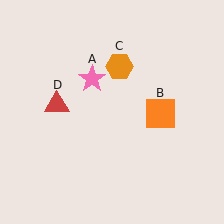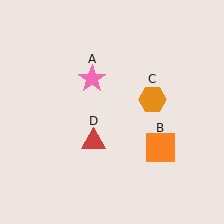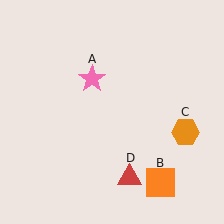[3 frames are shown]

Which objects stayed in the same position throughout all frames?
Pink star (object A) remained stationary.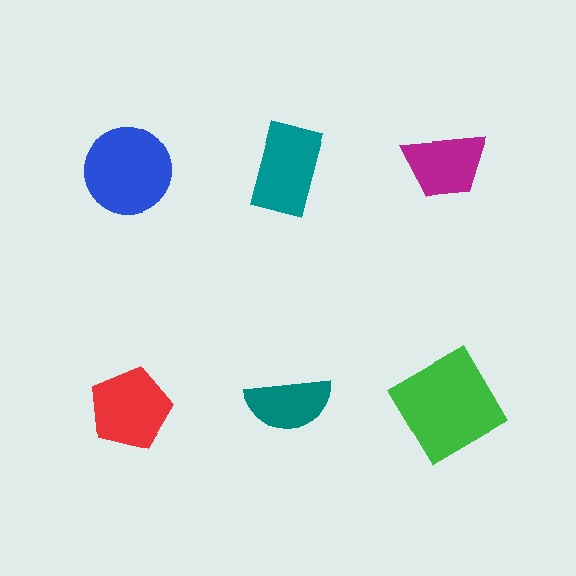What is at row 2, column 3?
A green diamond.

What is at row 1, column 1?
A blue circle.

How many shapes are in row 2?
3 shapes.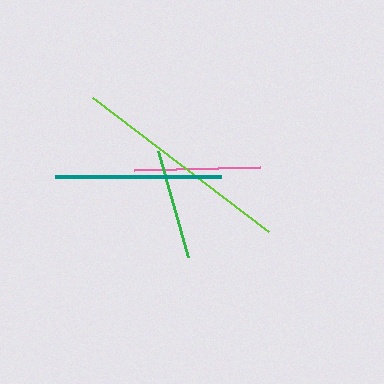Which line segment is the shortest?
The green line is the shortest at approximately 109 pixels.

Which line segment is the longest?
The lime line is the longest at approximately 221 pixels.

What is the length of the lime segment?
The lime segment is approximately 221 pixels long.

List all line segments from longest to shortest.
From longest to shortest: lime, teal, pink, green.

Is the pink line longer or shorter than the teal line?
The teal line is longer than the pink line.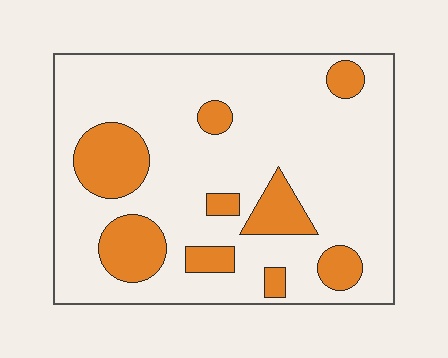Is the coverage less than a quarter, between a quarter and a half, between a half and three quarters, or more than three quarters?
Less than a quarter.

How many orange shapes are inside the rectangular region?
9.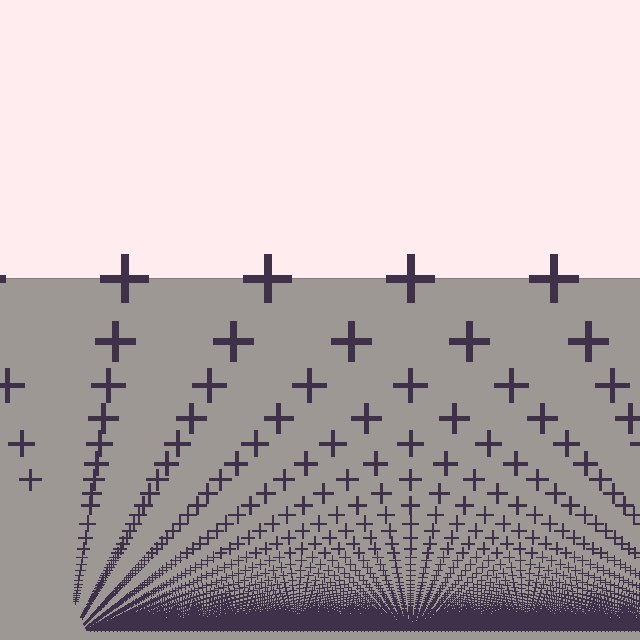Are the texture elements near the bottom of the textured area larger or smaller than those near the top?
Smaller. The gradient is inverted — elements near the bottom are smaller and denser.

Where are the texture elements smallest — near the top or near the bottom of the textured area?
Near the bottom.